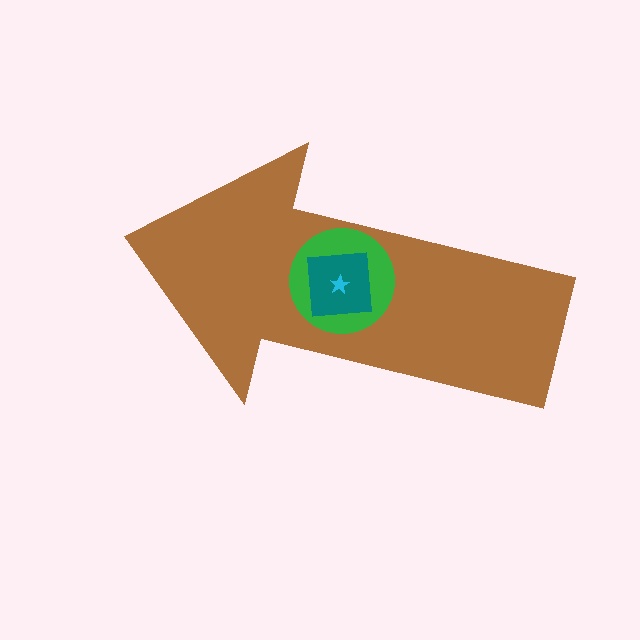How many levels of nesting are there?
4.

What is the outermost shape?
The brown arrow.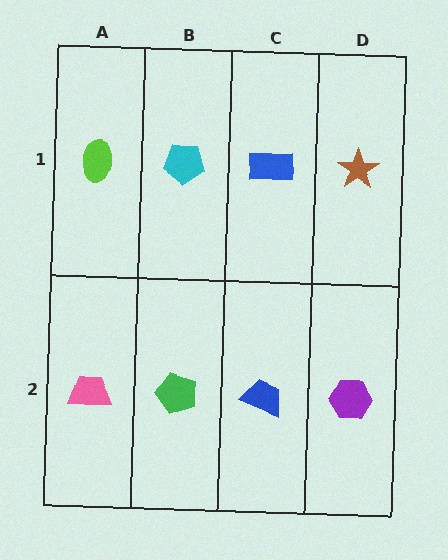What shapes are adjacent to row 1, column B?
A green pentagon (row 2, column B), a lime ellipse (row 1, column A), a blue rectangle (row 1, column C).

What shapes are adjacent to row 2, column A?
A lime ellipse (row 1, column A), a green pentagon (row 2, column B).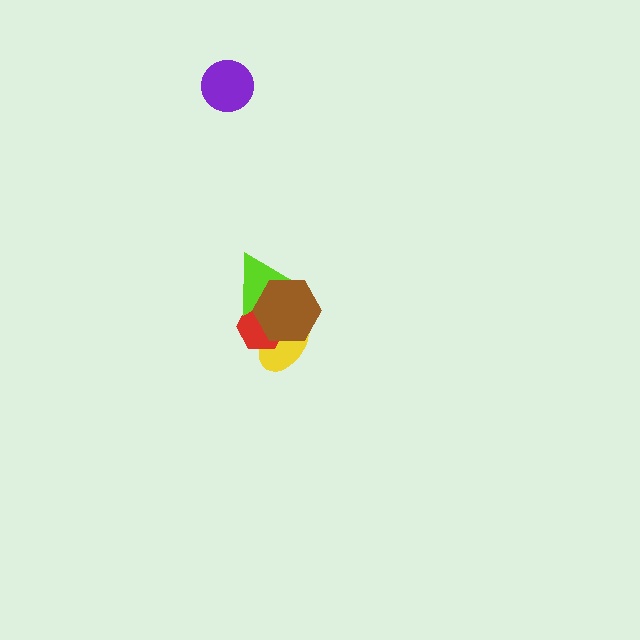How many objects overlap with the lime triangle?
2 objects overlap with the lime triangle.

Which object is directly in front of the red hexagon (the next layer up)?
The lime triangle is directly in front of the red hexagon.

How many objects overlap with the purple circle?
0 objects overlap with the purple circle.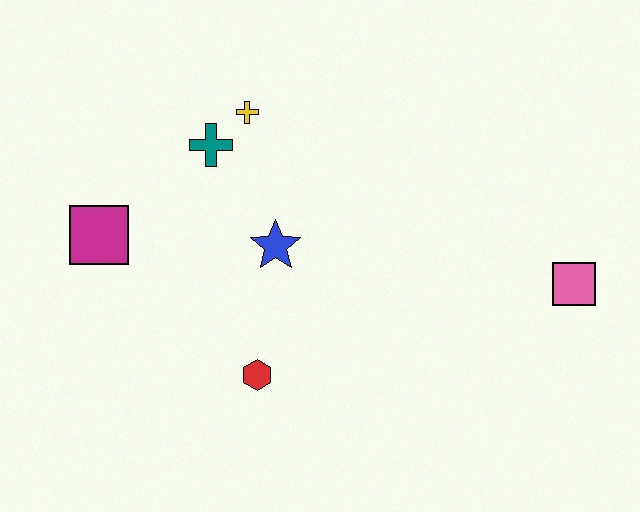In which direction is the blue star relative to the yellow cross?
The blue star is below the yellow cross.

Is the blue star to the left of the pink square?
Yes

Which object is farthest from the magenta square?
The pink square is farthest from the magenta square.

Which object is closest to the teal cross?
The yellow cross is closest to the teal cross.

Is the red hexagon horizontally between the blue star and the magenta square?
Yes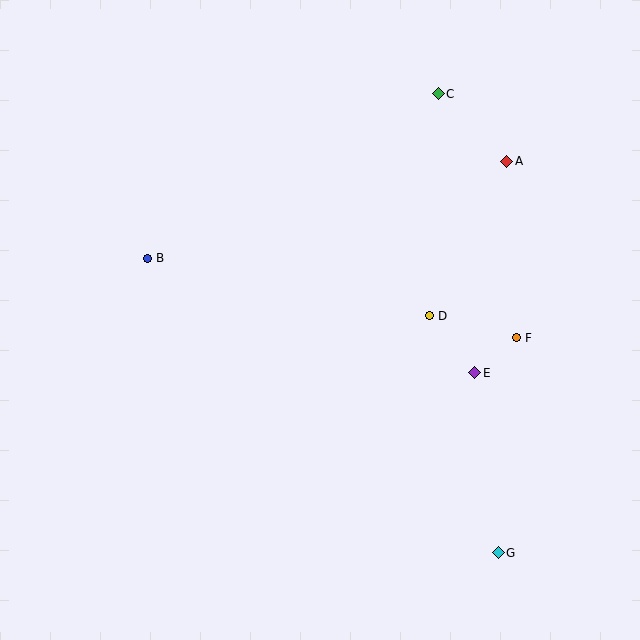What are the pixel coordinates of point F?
Point F is at (517, 338).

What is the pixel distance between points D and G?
The distance between D and G is 246 pixels.